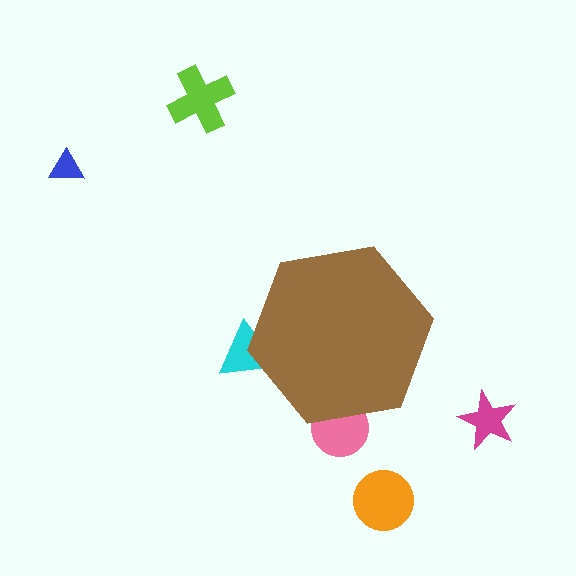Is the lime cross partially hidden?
No, the lime cross is fully visible.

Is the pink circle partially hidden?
Yes, the pink circle is partially hidden behind the brown hexagon.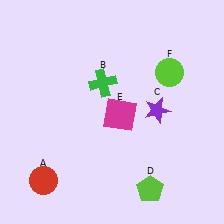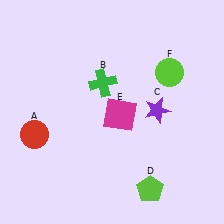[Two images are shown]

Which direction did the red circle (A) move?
The red circle (A) moved up.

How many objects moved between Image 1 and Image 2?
1 object moved between the two images.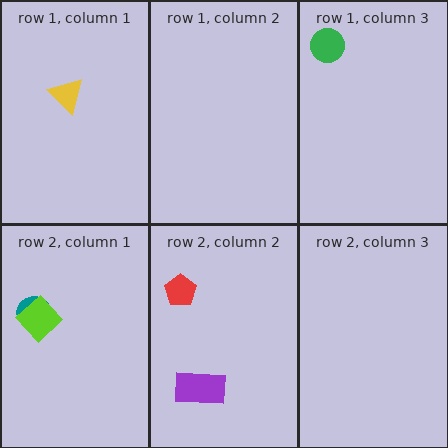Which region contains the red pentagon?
The row 2, column 2 region.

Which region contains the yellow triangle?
The row 1, column 1 region.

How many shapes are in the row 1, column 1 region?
1.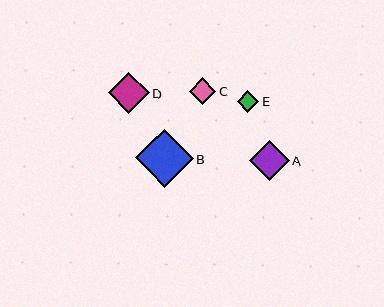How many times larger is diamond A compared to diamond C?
Diamond A is approximately 1.5 times the size of diamond C.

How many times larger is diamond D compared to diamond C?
Diamond D is approximately 1.5 times the size of diamond C.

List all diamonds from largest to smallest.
From largest to smallest: B, D, A, C, E.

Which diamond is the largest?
Diamond B is the largest with a size of approximately 58 pixels.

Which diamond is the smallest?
Diamond E is the smallest with a size of approximately 22 pixels.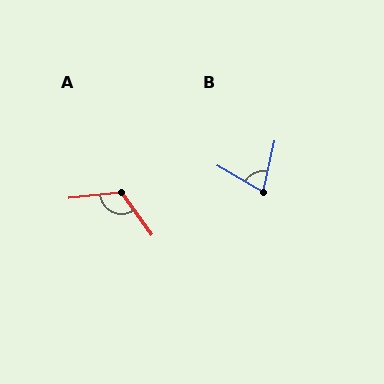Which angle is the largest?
A, at approximately 120 degrees.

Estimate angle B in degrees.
Approximately 72 degrees.